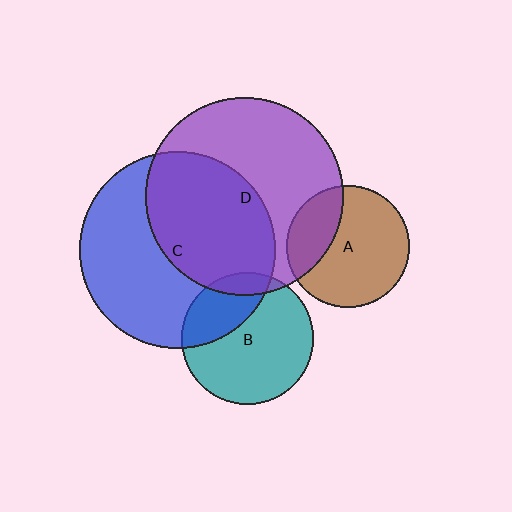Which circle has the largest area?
Circle D (purple).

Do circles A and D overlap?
Yes.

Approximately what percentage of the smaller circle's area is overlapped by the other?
Approximately 30%.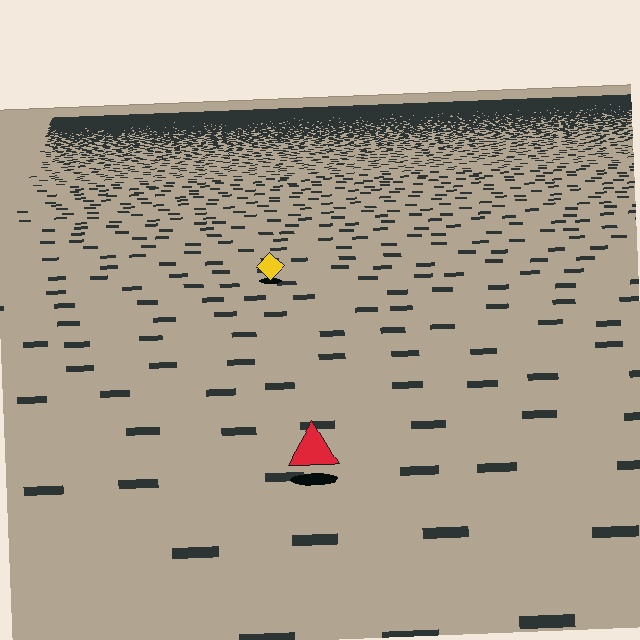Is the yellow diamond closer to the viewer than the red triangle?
No. The red triangle is closer — you can tell from the texture gradient: the ground texture is coarser near it.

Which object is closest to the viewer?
The red triangle is closest. The texture marks near it are larger and more spread out.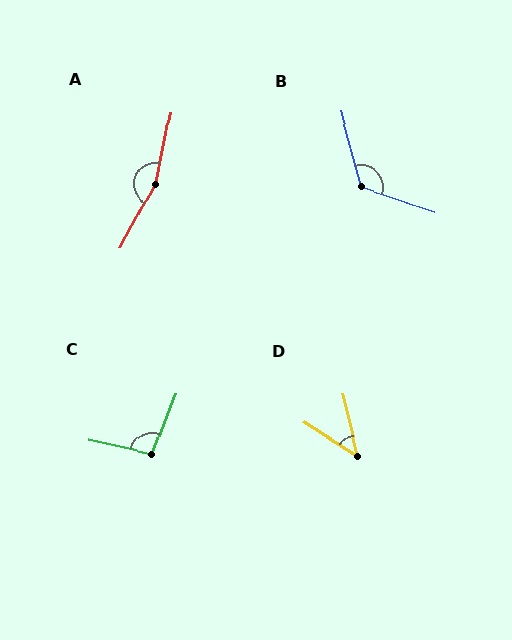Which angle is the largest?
A, at approximately 163 degrees.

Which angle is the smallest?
D, at approximately 43 degrees.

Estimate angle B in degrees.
Approximately 124 degrees.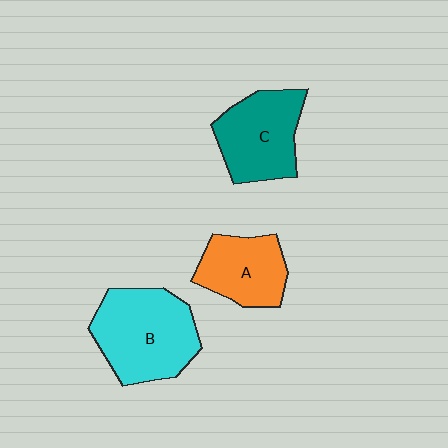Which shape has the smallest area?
Shape A (orange).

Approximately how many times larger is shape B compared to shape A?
Approximately 1.5 times.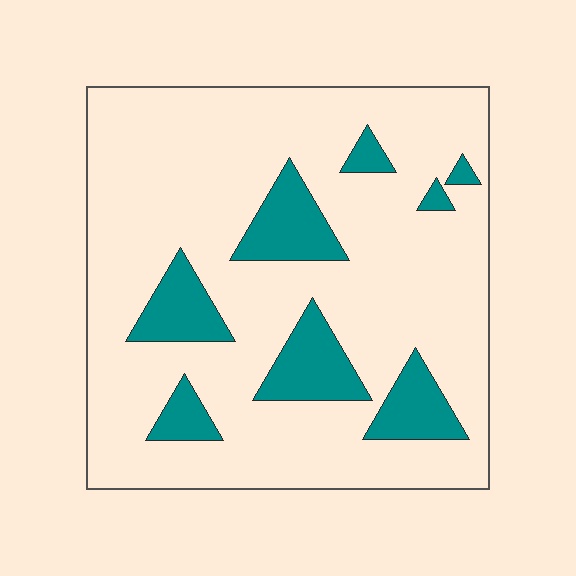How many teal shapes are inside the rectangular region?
8.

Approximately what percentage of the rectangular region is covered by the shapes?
Approximately 15%.